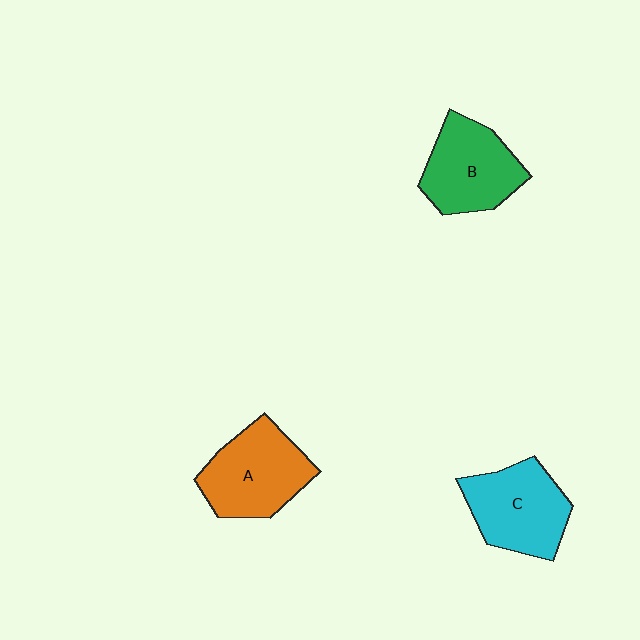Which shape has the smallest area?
Shape B (green).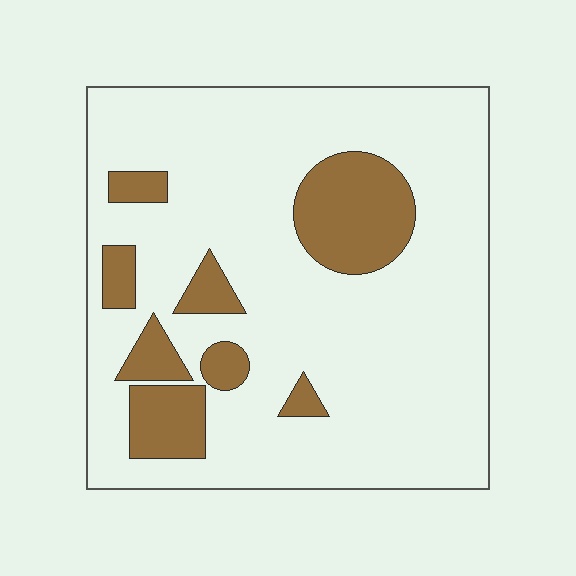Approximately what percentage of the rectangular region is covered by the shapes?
Approximately 20%.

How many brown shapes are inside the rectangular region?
8.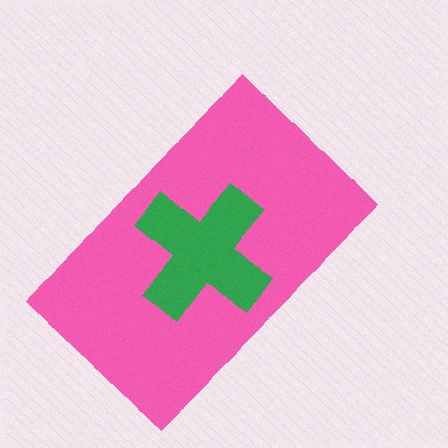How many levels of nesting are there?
2.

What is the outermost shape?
The pink rectangle.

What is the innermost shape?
The green cross.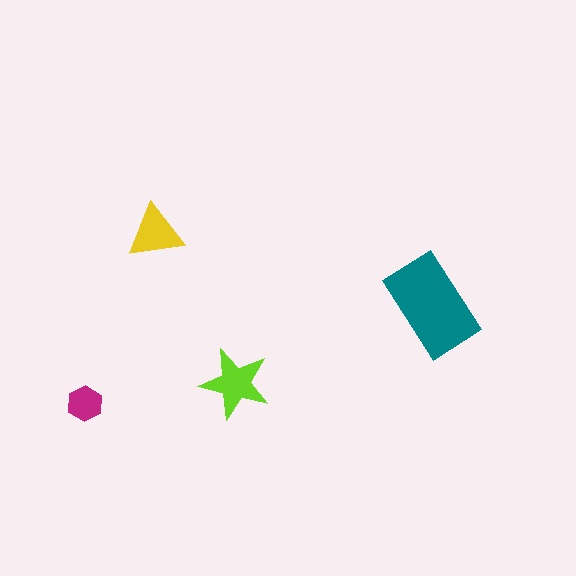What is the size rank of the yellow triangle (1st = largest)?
3rd.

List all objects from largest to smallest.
The teal rectangle, the lime star, the yellow triangle, the magenta hexagon.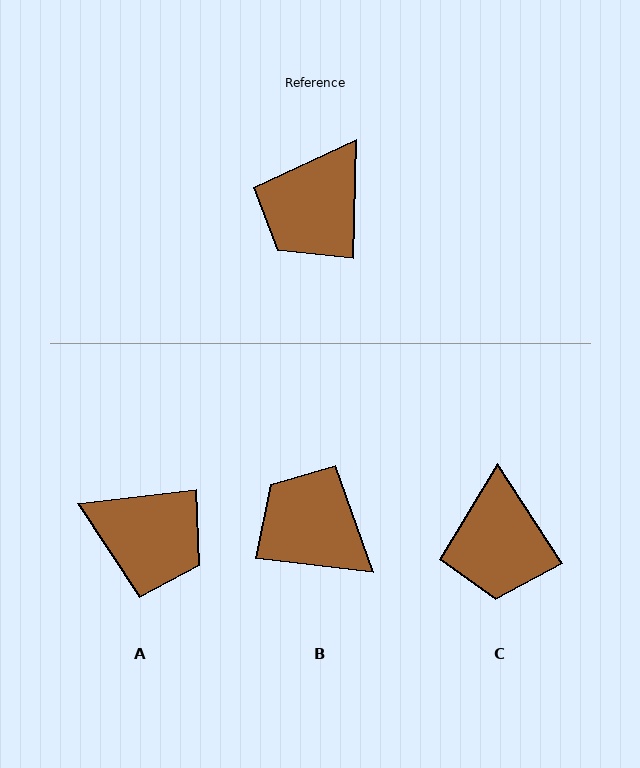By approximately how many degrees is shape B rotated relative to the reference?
Approximately 95 degrees clockwise.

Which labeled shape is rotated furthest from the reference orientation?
A, about 98 degrees away.